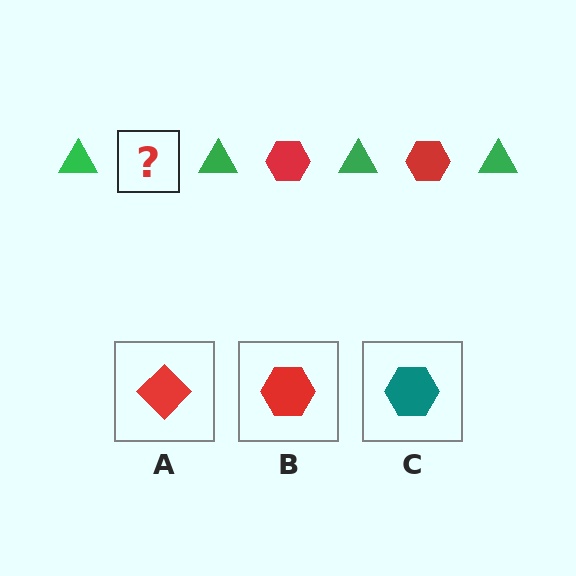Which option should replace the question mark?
Option B.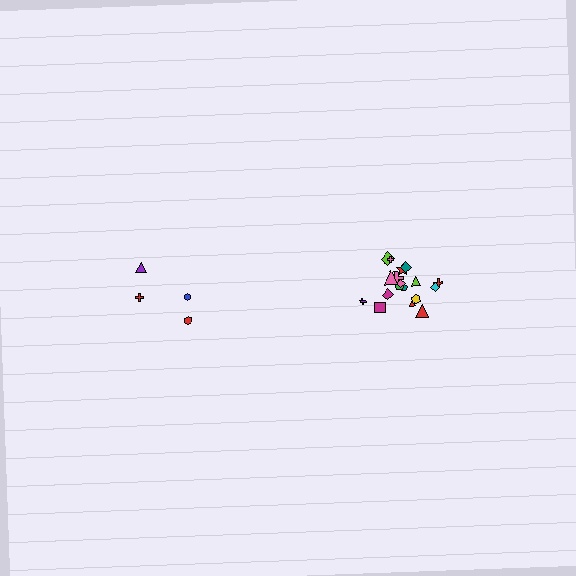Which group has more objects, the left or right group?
The right group.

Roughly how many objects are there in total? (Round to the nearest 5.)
Roughly 20 objects in total.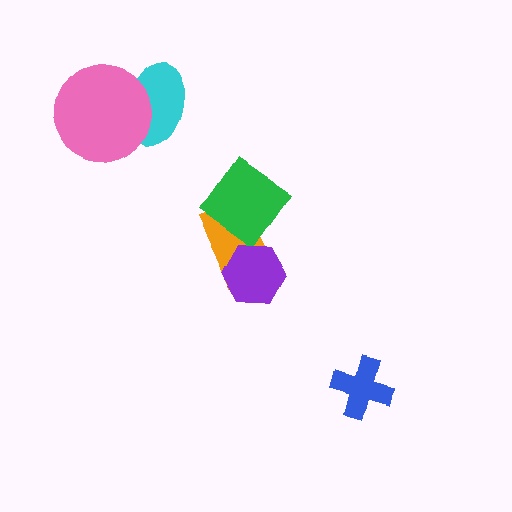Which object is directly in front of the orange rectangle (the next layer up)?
The green diamond is directly in front of the orange rectangle.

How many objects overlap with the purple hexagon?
1 object overlaps with the purple hexagon.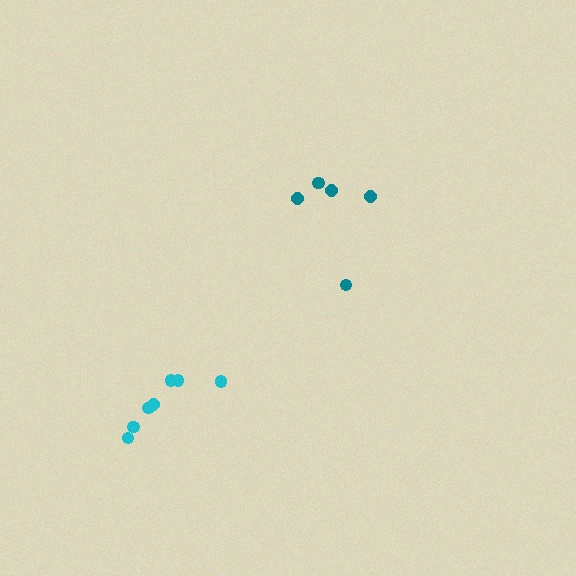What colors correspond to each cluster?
The clusters are colored: teal, cyan.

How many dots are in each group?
Group 1: 5 dots, Group 2: 7 dots (12 total).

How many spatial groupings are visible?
There are 2 spatial groupings.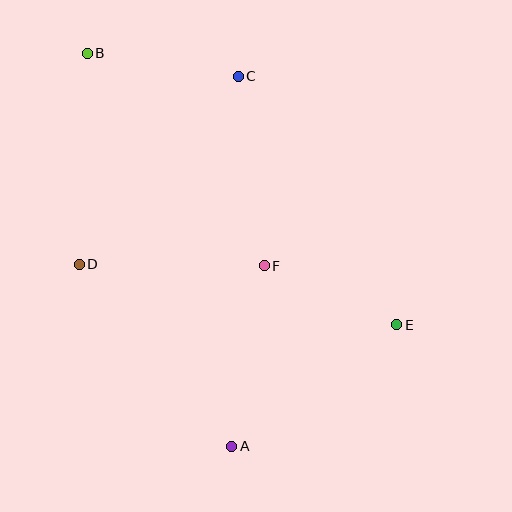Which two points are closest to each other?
Points E and F are closest to each other.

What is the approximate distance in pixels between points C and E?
The distance between C and E is approximately 295 pixels.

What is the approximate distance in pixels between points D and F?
The distance between D and F is approximately 185 pixels.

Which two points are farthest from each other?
Points A and B are farthest from each other.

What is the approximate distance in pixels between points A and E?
The distance between A and E is approximately 205 pixels.